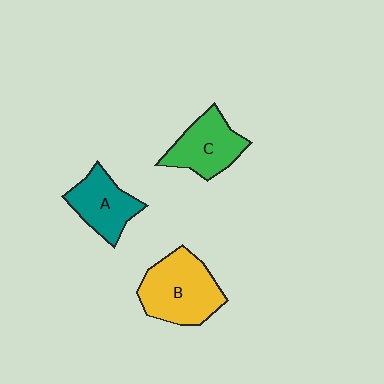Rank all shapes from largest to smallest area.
From largest to smallest: B (yellow), C (green), A (teal).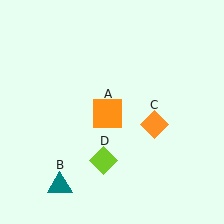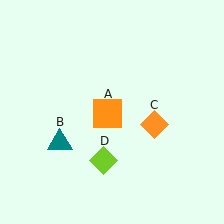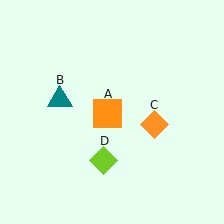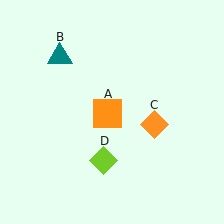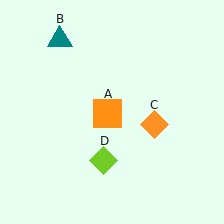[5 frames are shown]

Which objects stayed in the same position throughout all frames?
Orange square (object A) and orange diamond (object C) and lime diamond (object D) remained stationary.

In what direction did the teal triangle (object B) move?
The teal triangle (object B) moved up.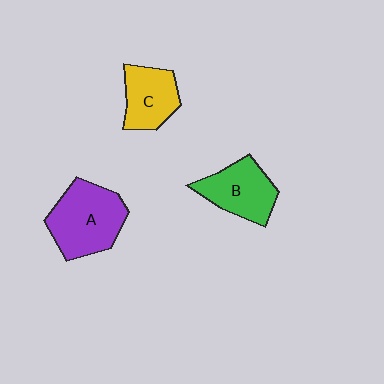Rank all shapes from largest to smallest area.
From largest to smallest: A (purple), B (green), C (yellow).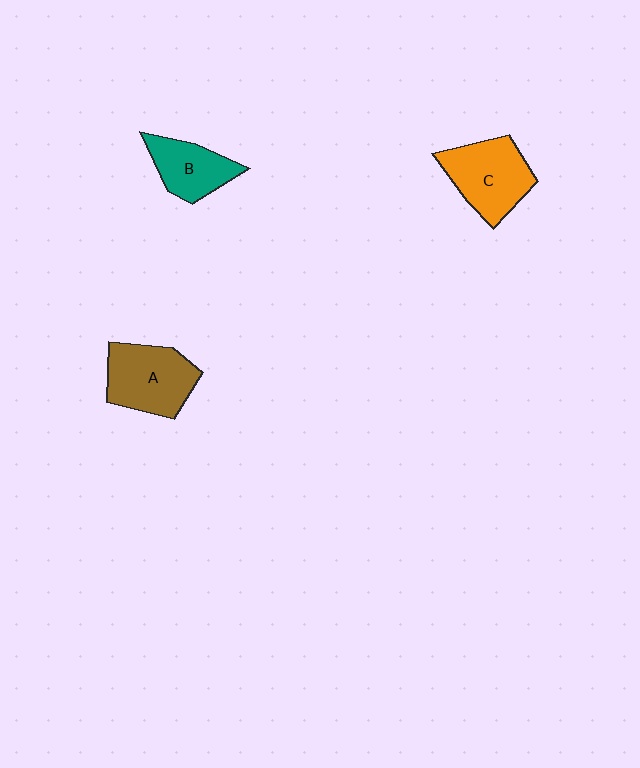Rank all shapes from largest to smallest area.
From largest to smallest: A (brown), C (orange), B (teal).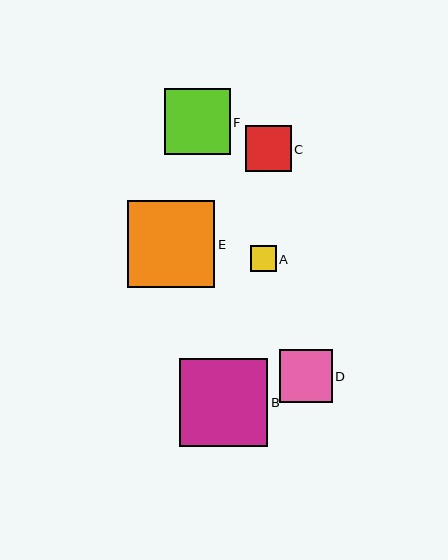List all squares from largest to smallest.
From largest to smallest: B, E, F, D, C, A.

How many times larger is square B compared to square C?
Square B is approximately 1.9 times the size of square C.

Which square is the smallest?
Square A is the smallest with a size of approximately 25 pixels.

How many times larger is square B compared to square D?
Square B is approximately 1.7 times the size of square D.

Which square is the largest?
Square B is the largest with a size of approximately 89 pixels.